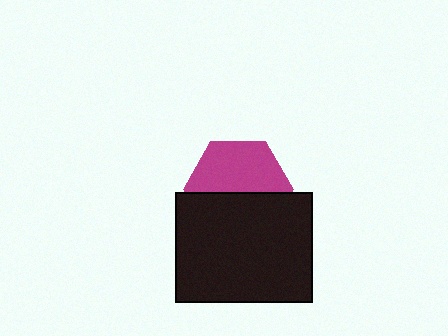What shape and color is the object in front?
The object in front is a black rectangle.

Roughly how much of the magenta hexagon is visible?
About half of it is visible (roughly 53%).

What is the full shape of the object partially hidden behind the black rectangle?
The partially hidden object is a magenta hexagon.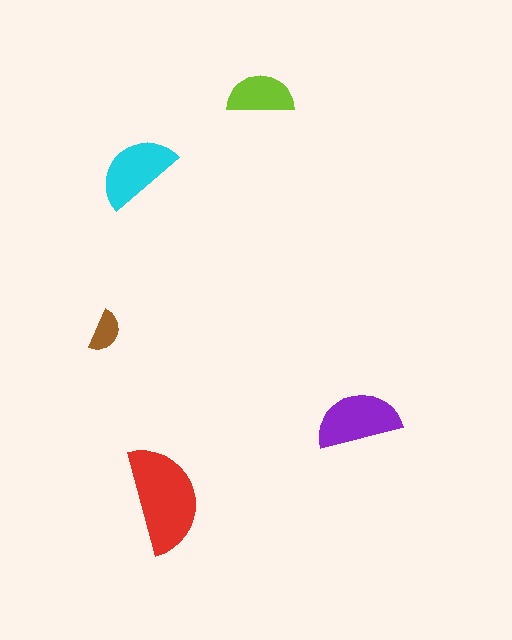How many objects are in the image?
There are 5 objects in the image.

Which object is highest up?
The lime semicircle is topmost.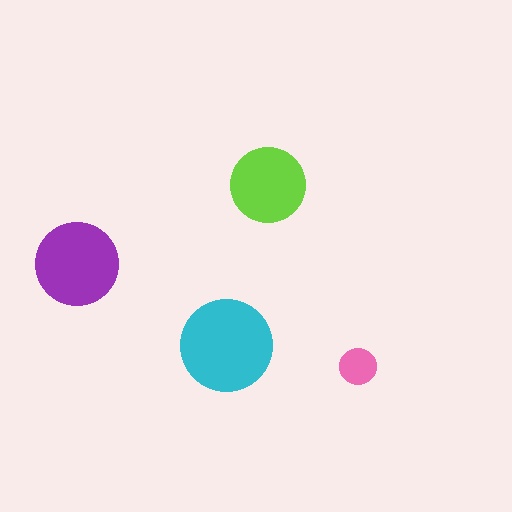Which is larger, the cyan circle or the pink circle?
The cyan one.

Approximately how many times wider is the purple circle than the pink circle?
About 2.5 times wider.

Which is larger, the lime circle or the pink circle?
The lime one.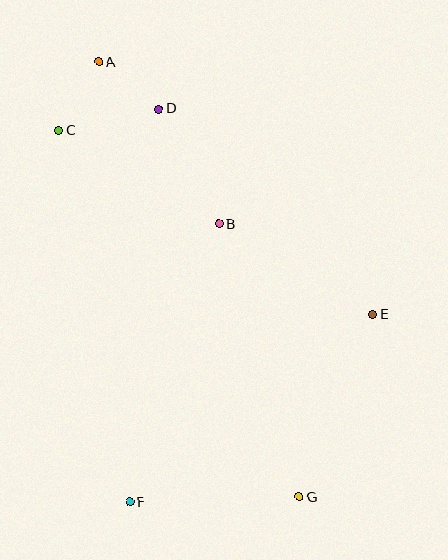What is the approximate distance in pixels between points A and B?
The distance between A and B is approximately 202 pixels.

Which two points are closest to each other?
Points A and D are closest to each other.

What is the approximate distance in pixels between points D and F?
The distance between D and F is approximately 395 pixels.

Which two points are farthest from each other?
Points A and G are farthest from each other.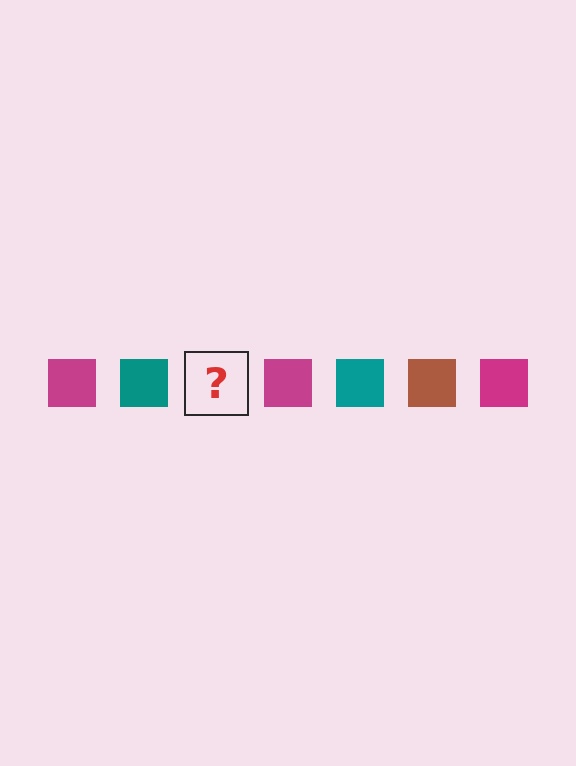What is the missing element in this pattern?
The missing element is a brown square.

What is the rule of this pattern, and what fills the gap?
The rule is that the pattern cycles through magenta, teal, brown squares. The gap should be filled with a brown square.